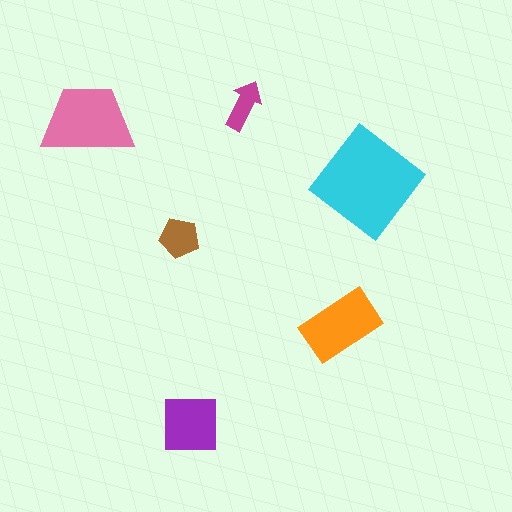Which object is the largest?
The cyan diamond.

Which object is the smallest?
The magenta arrow.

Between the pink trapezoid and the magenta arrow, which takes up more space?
The pink trapezoid.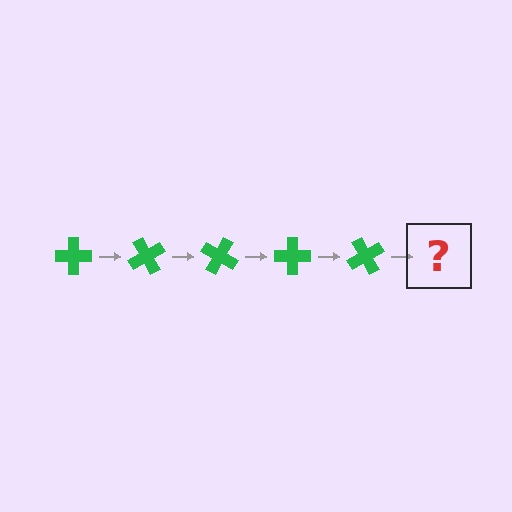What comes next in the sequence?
The next element should be a green cross rotated 300 degrees.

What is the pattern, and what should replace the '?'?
The pattern is that the cross rotates 60 degrees each step. The '?' should be a green cross rotated 300 degrees.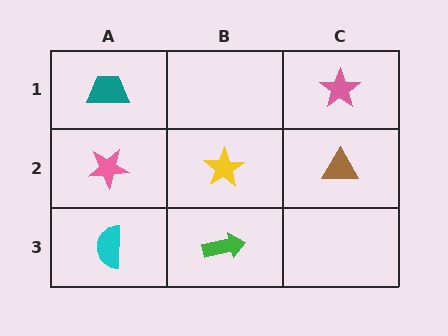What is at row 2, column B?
A yellow star.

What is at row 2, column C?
A brown triangle.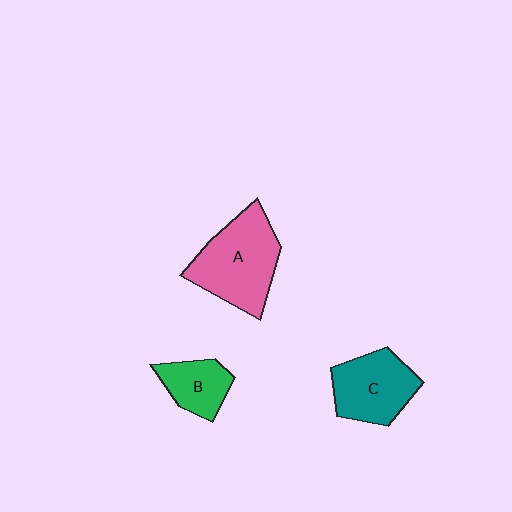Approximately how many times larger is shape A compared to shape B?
Approximately 2.0 times.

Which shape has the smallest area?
Shape B (green).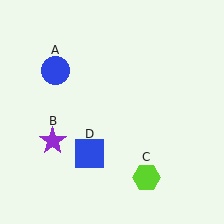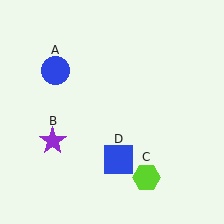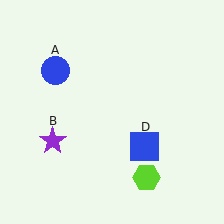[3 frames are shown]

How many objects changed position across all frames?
1 object changed position: blue square (object D).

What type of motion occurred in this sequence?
The blue square (object D) rotated counterclockwise around the center of the scene.